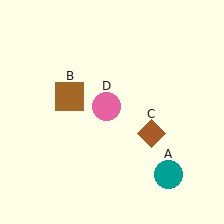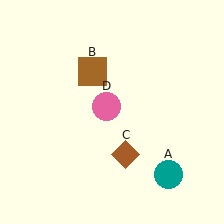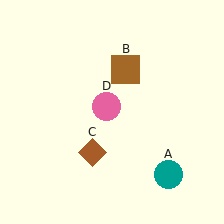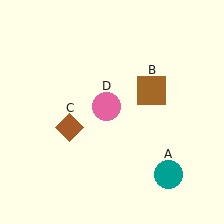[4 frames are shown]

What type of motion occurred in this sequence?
The brown square (object B), brown diamond (object C) rotated clockwise around the center of the scene.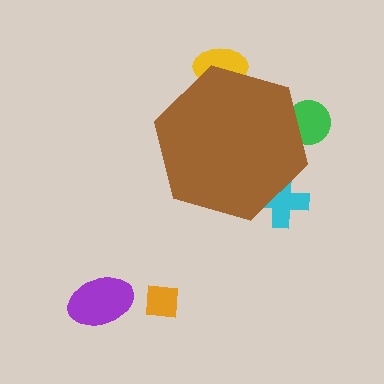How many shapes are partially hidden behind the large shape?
3 shapes are partially hidden.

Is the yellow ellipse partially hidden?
Yes, the yellow ellipse is partially hidden behind the brown hexagon.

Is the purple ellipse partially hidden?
No, the purple ellipse is fully visible.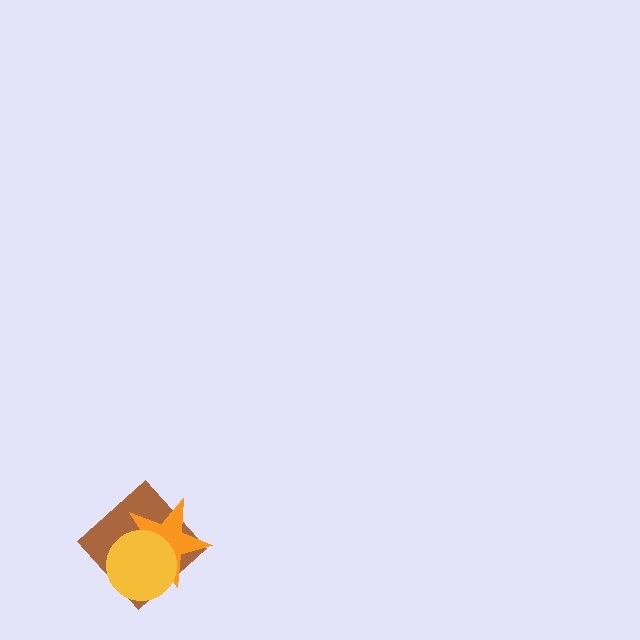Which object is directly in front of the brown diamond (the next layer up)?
The orange star is directly in front of the brown diamond.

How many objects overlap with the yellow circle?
2 objects overlap with the yellow circle.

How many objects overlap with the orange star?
2 objects overlap with the orange star.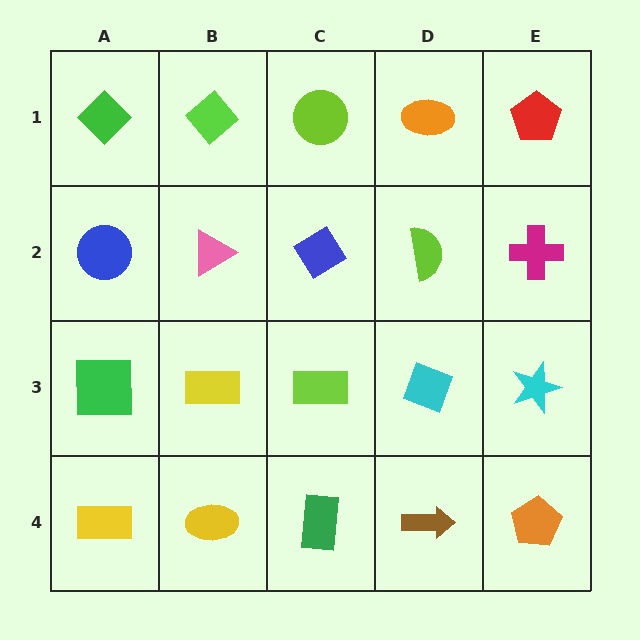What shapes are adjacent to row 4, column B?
A yellow rectangle (row 3, column B), a yellow rectangle (row 4, column A), a green rectangle (row 4, column C).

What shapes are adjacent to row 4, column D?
A cyan diamond (row 3, column D), a green rectangle (row 4, column C), an orange pentagon (row 4, column E).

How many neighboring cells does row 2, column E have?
3.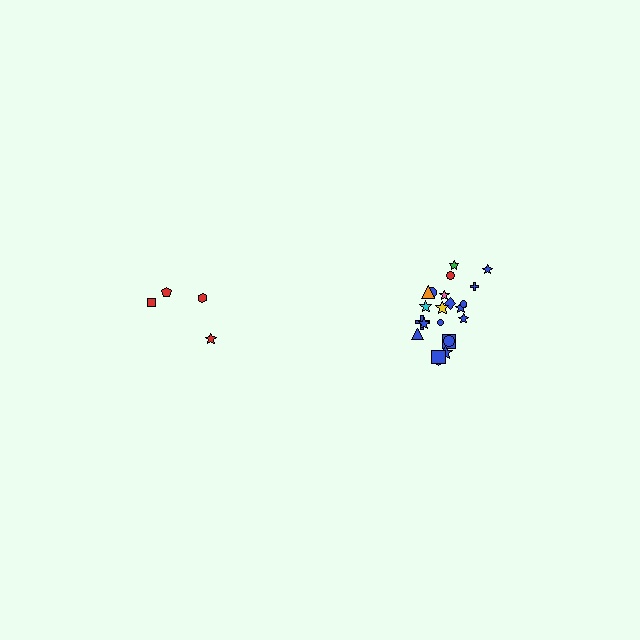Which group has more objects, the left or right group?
The right group.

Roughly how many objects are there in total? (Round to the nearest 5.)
Roughly 25 objects in total.